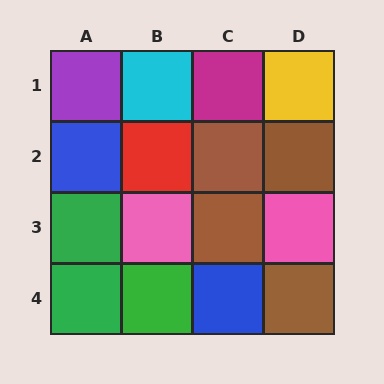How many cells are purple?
1 cell is purple.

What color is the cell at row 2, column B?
Red.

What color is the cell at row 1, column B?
Cyan.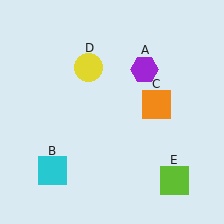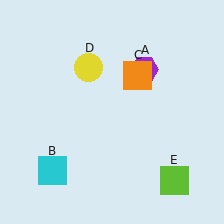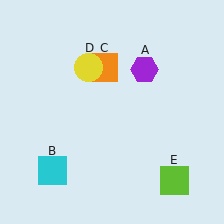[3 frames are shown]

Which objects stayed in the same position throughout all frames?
Purple hexagon (object A) and cyan square (object B) and yellow circle (object D) and lime square (object E) remained stationary.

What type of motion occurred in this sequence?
The orange square (object C) rotated counterclockwise around the center of the scene.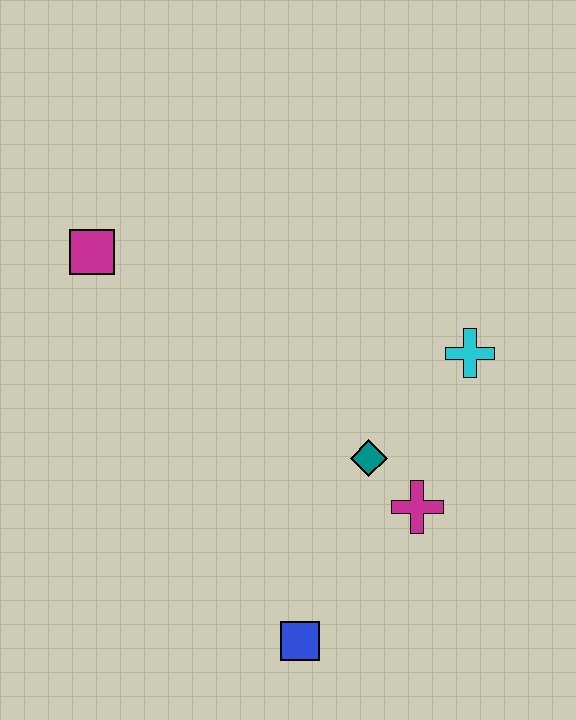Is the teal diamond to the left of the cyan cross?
Yes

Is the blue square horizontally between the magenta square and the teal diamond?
Yes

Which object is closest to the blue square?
The magenta cross is closest to the blue square.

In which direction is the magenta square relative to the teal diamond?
The magenta square is to the left of the teal diamond.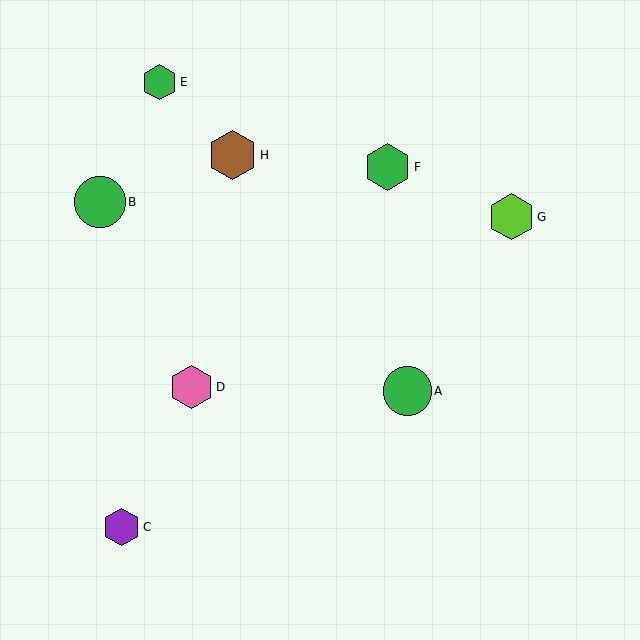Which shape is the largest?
The green circle (labeled B) is the largest.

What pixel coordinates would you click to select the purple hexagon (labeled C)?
Click at (122, 527) to select the purple hexagon C.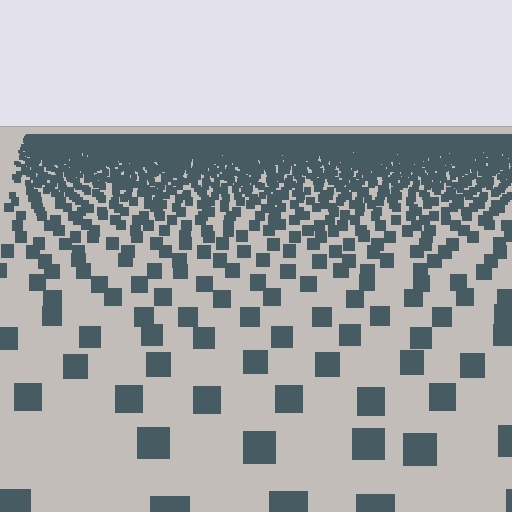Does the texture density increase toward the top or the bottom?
Density increases toward the top.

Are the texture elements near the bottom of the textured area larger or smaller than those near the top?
Larger. Near the bottom, elements are closer to the viewer and appear at a bigger on-screen size.